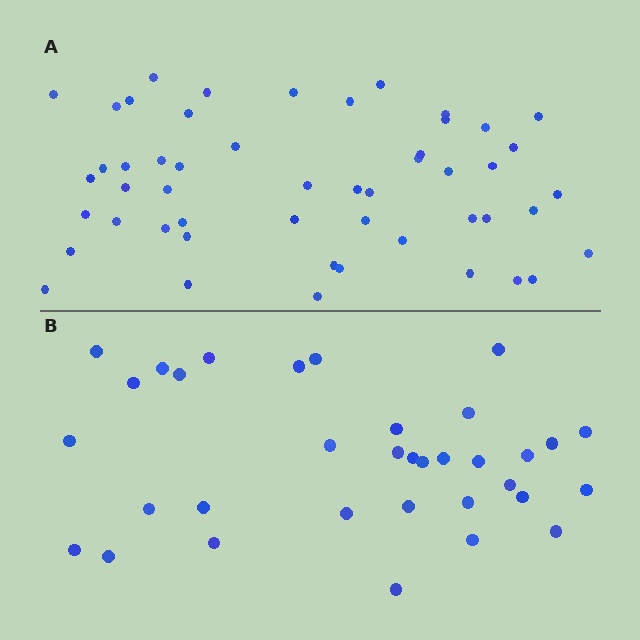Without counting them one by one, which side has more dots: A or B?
Region A (the top region) has more dots.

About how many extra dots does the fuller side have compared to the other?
Region A has approximately 15 more dots than region B.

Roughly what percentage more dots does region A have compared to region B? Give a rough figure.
About 50% more.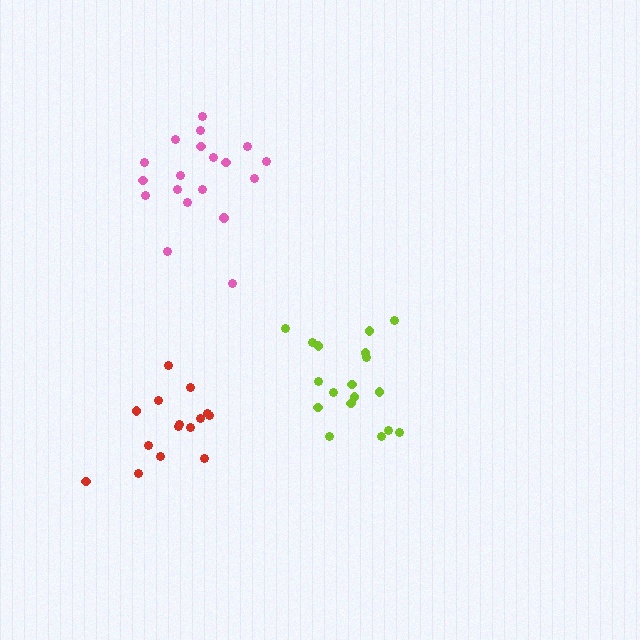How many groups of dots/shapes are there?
There are 3 groups.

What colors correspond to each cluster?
The clusters are colored: pink, red, lime.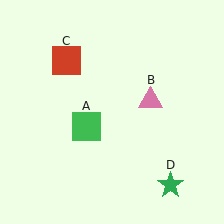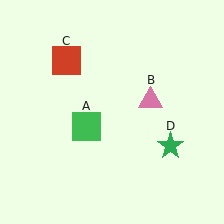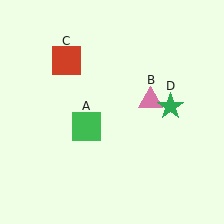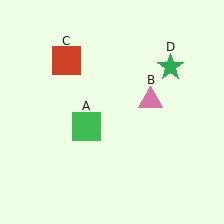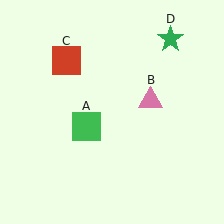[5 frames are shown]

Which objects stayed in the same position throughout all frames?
Green square (object A) and pink triangle (object B) and red square (object C) remained stationary.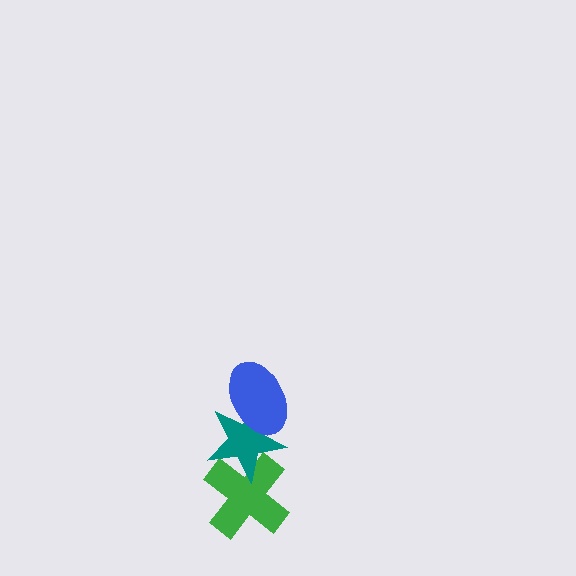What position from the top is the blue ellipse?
The blue ellipse is 1st from the top.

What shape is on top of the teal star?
The blue ellipse is on top of the teal star.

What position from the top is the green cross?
The green cross is 3rd from the top.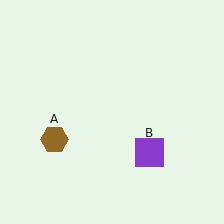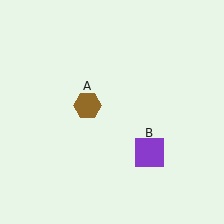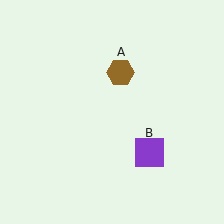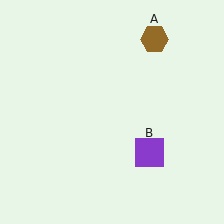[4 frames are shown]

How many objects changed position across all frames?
1 object changed position: brown hexagon (object A).